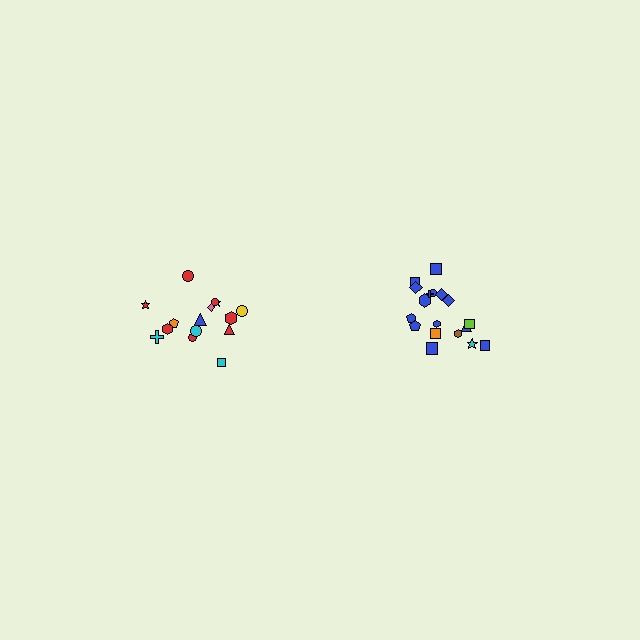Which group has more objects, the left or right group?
The right group.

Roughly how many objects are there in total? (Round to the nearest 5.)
Roughly 35 objects in total.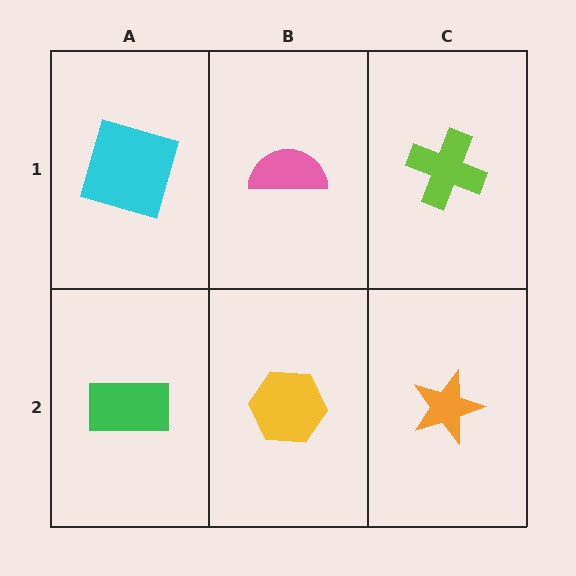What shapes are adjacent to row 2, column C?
A lime cross (row 1, column C), a yellow hexagon (row 2, column B).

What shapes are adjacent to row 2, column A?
A cyan square (row 1, column A), a yellow hexagon (row 2, column B).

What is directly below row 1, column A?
A green rectangle.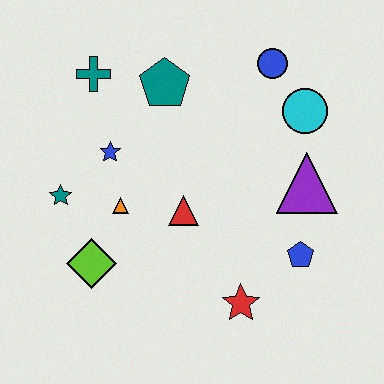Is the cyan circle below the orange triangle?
No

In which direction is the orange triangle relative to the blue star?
The orange triangle is below the blue star.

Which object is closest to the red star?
The blue pentagon is closest to the red star.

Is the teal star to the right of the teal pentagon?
No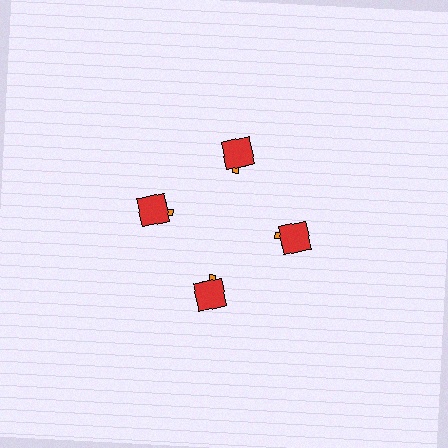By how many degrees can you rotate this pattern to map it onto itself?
The pattern maps onto itself every 90 degrees of rotation.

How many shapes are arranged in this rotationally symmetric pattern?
There are 8 shapes, arranged in 4 groups of 2.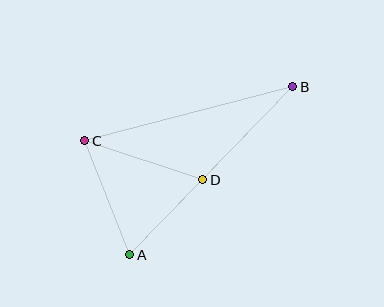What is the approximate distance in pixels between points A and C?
The distance between A and C is approximately 123 pixels.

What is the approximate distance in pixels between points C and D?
The distance between C and D is approximately 124 pixels.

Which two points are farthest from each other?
Points A and B are farthest from each other.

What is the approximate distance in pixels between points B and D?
The distance between B and D is approximately 129 pixels.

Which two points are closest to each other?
Points A and D are closest to each other.